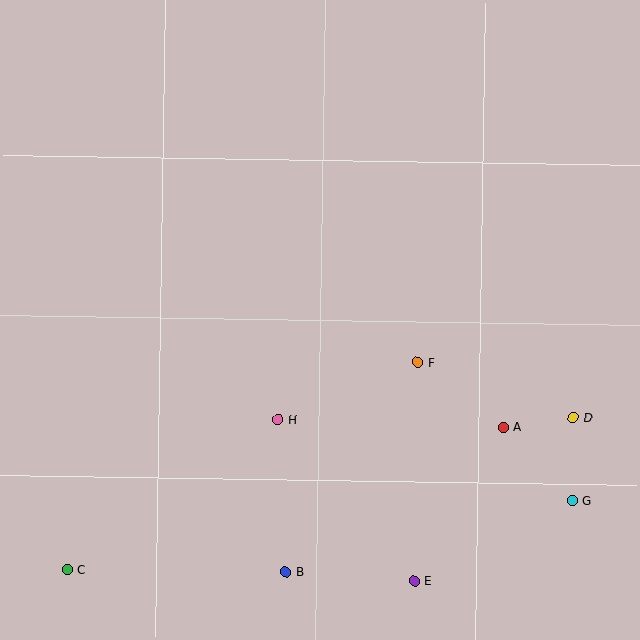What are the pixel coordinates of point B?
Point B is at (286, 572).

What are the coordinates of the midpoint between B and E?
The midpoint between B and E is at (350, 576).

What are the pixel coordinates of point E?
Point E is at (414, 581).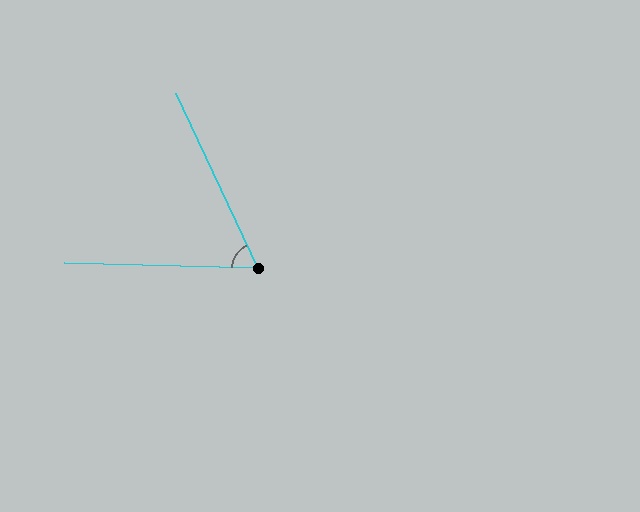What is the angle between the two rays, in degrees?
Approximately 63 degrees.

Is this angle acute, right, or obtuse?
It is acute.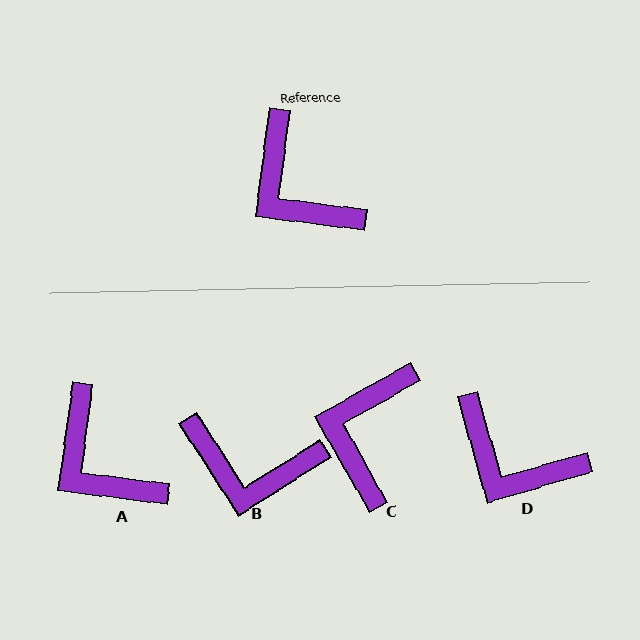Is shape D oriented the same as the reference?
No, it is off by about 24 degrees.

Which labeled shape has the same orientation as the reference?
A.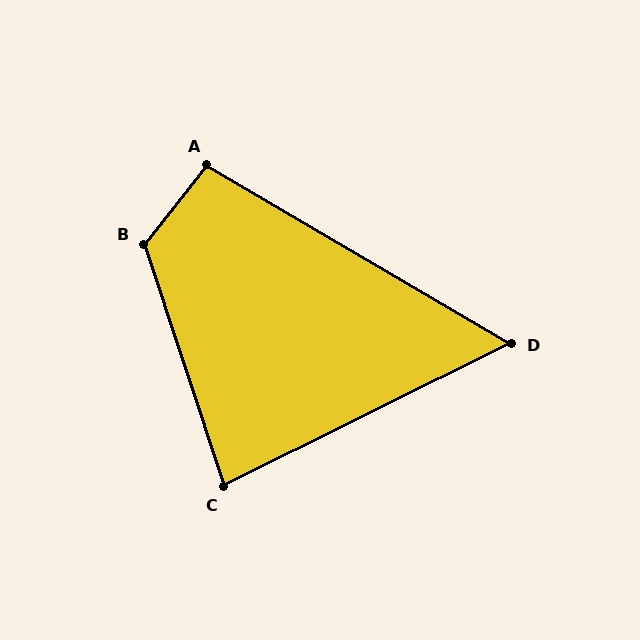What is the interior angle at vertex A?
Approximately 98 degrees (obtuse).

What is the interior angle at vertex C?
Approximately 82 degrees (acute).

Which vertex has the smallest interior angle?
D, at approximately 57 degrees.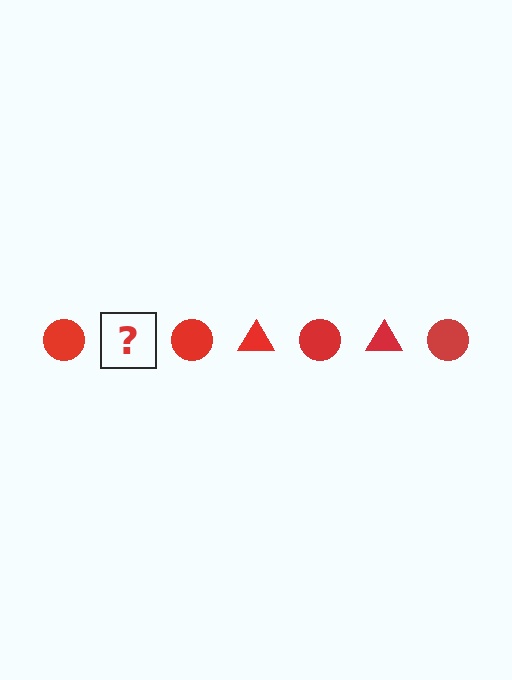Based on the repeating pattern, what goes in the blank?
The blank should be a red triangle.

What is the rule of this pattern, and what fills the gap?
The rule is that the pattern cycles through circle, triangle shapes in red. The gap should be filled with a red triangle.